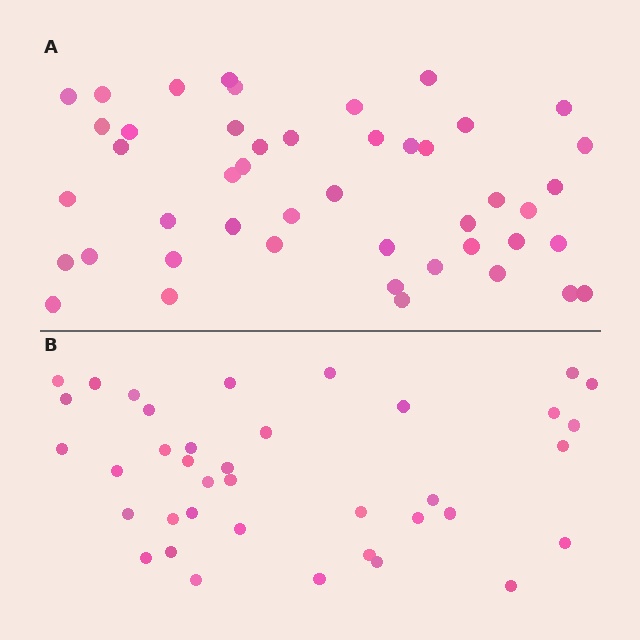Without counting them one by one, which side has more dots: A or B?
Region A (the top region) has more dots.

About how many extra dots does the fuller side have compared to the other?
Region A has roughly 8 or so more dots than region B.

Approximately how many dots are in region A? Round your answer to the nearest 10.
About 50 dots. (The exact count is 46, which rounds to 50.)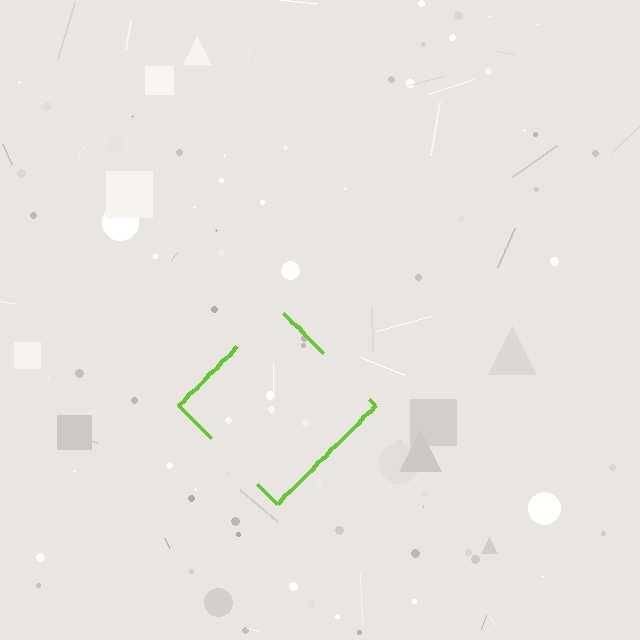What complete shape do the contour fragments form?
The contour fragments form a diamond.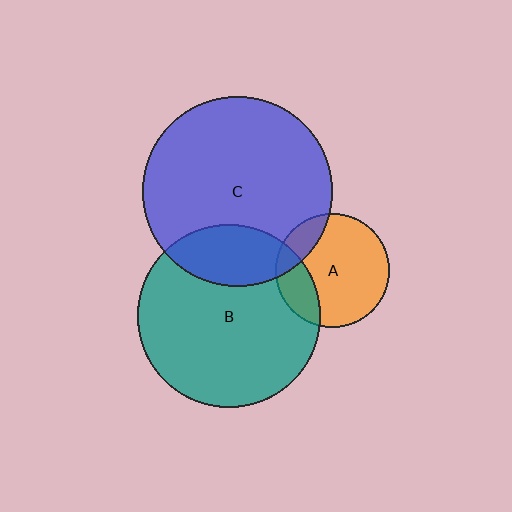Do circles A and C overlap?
Yes.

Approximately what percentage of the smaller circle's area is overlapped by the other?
Approximately 15%.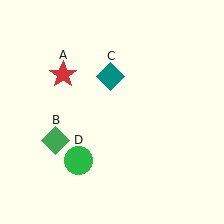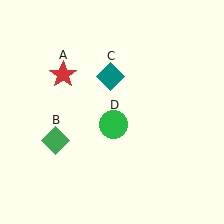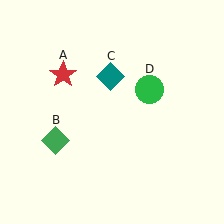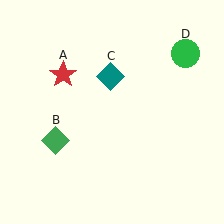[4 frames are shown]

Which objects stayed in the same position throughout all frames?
Red star (object A) and green diamond (object B) and teal diamond (object C) remained stationary.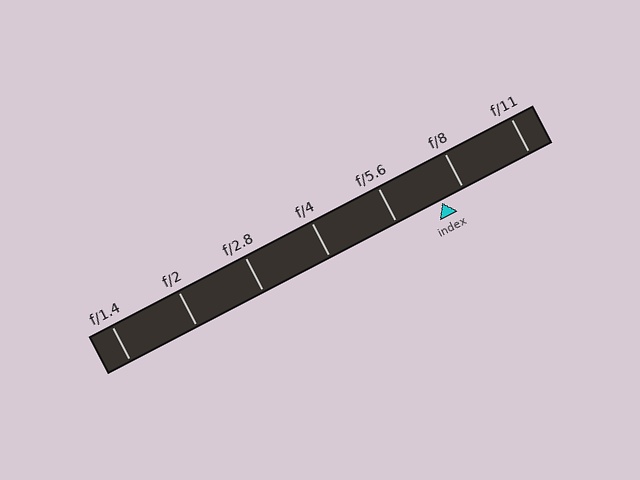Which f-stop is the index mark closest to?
The index mark is closest to f/8.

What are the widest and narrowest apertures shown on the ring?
The widest aperture shown is f/1.4 and the narrowest is f/11.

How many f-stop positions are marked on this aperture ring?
There are 7 f-stop positions marked.